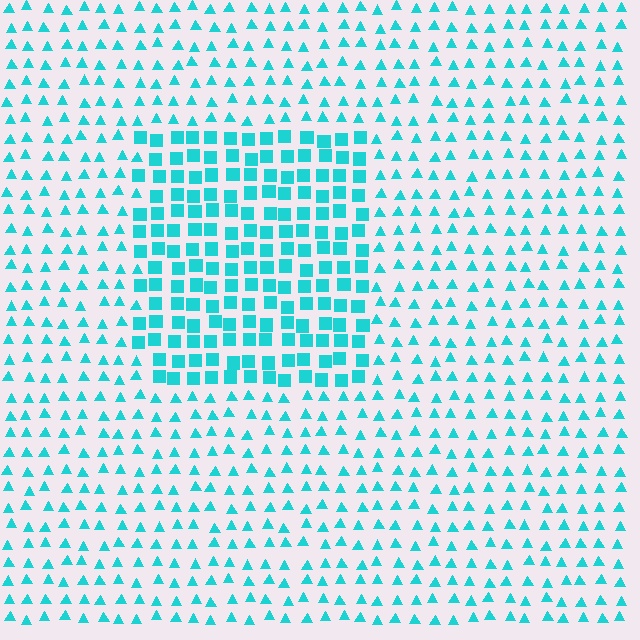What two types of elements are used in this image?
The image uses squares inside the rectangle region and triangles outside it.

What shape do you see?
I see a rectangle.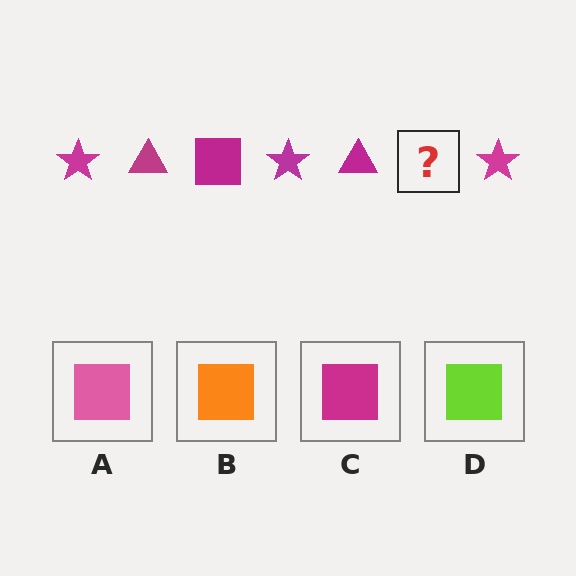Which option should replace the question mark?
Option C.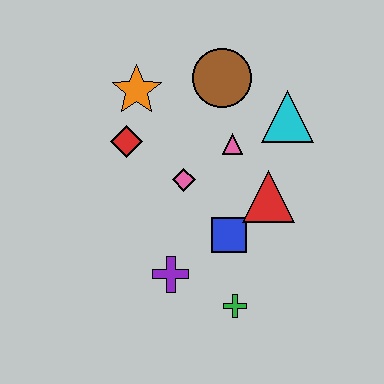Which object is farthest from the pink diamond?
The green cross is farthest from the pink diamond.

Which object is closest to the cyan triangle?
The pink triangle is closest to the cyan triangle.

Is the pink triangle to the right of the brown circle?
Yes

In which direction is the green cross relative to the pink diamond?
The green cross is below the pink diamond.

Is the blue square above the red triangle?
No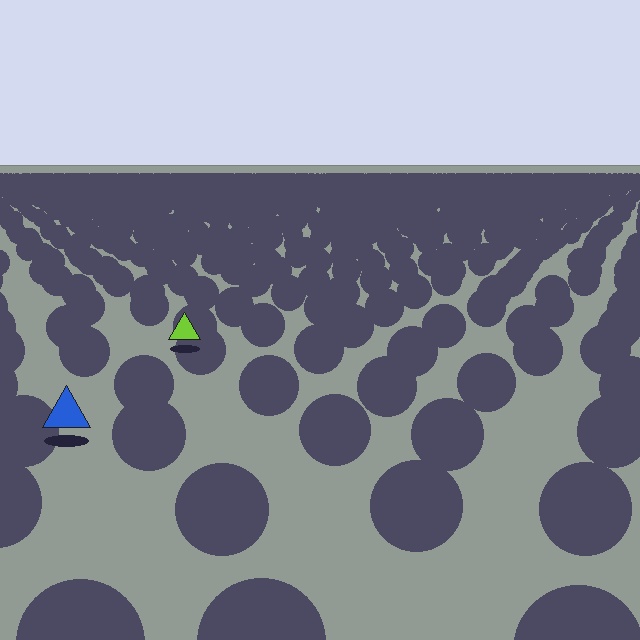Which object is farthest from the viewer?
The lime triangle is farthest from the viewer. It appears smaller and the ground texture around it is denser.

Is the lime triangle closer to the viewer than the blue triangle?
No. The blue triangle is closer — you can tell from the texture gradient: the ground texture is coarser near it.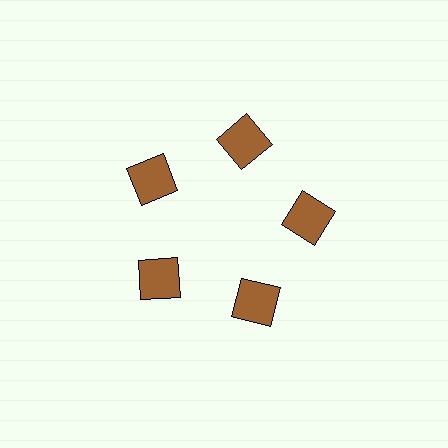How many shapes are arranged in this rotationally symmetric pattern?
There are 5 shapes, arranged in 5 groups of 1.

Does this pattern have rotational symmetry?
Yes, this pattern has 5-fold rotational symmetry. It looks the same after rotating 72 degrees around the center.